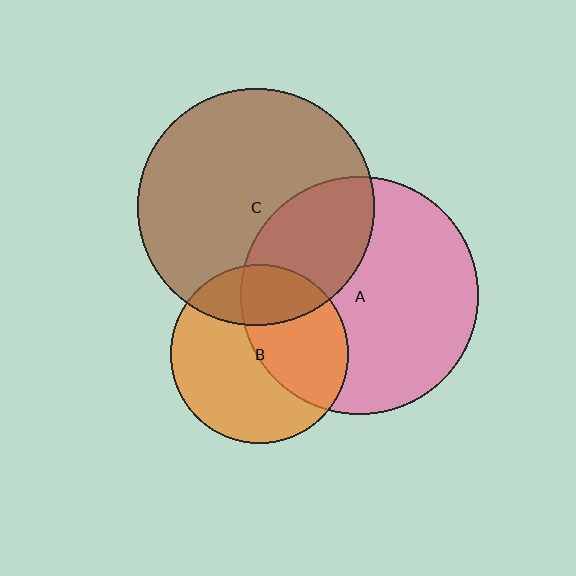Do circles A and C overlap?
Yes.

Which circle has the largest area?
Circle A (pink).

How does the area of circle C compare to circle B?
Approximately 1.8 times.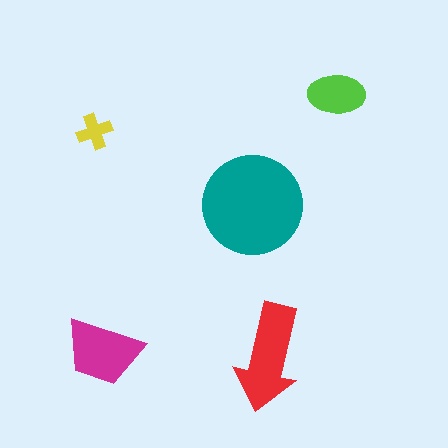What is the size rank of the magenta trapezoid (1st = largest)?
3rd.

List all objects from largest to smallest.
The teal circle, the red arrow, the magenta trapezoid, the lime ellipse, the yellow cross.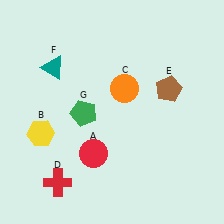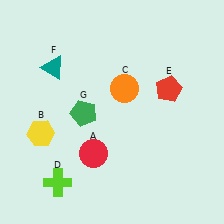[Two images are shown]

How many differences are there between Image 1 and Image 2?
There are 2 differences between the two images.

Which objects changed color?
D changed from red to lime. E changed from brown to red.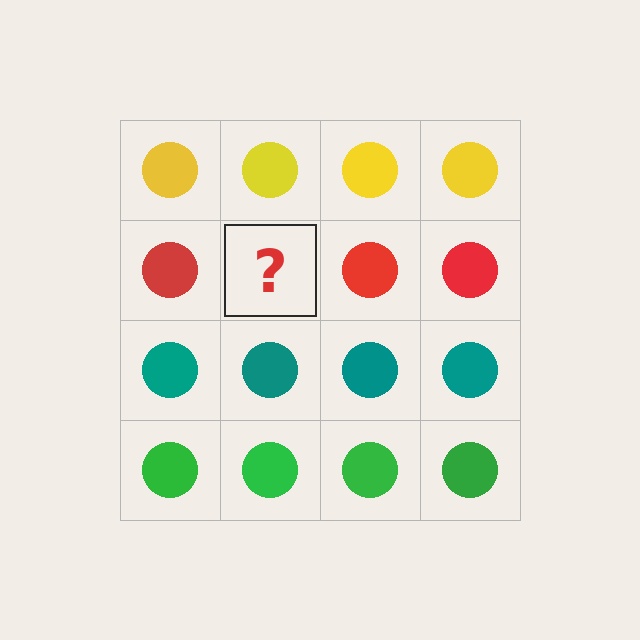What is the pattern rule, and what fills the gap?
The rule is that each row has a consistent color. The gap should be filled with a red circle.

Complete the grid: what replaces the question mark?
The question mark should be replaced with a red circle.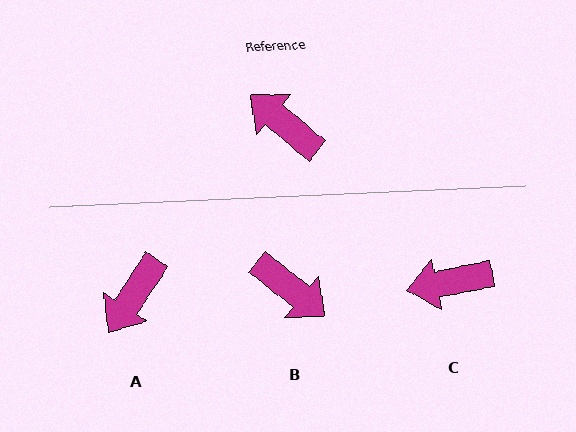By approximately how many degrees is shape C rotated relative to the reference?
Approximately 51 degrees counter-clockwise.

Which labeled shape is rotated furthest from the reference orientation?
B, about 179 degrees away.